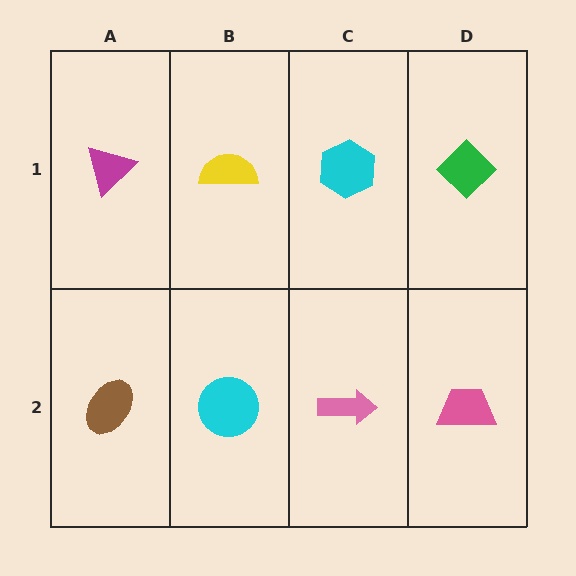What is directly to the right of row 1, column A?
A yellow semicircle.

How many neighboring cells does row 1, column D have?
2.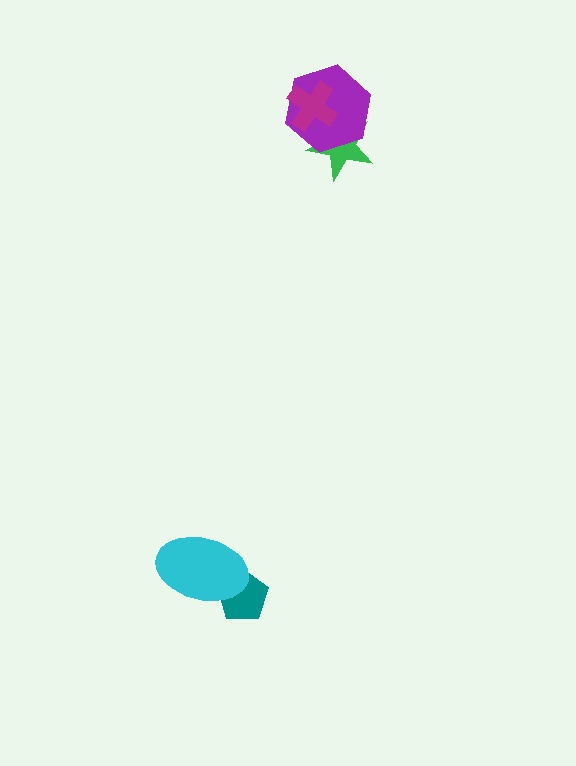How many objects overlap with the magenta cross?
2 objects overlap with the magenta cross.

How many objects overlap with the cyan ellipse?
1 object overlaps with the cyan ellipse.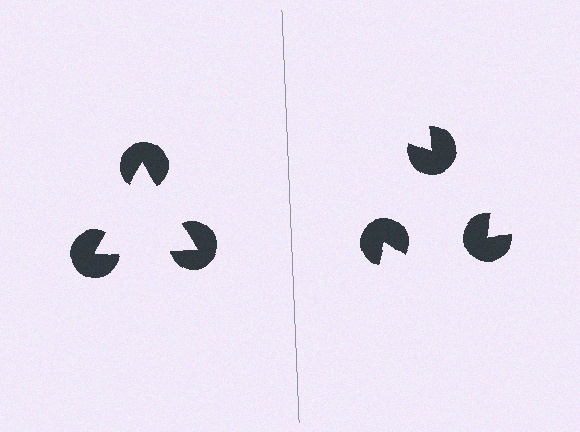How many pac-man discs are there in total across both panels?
6 — 3 on each side.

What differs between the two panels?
The pac-man discs are positioned identically on both sides; only the wedge orientations differ. On the left they align to a triangle; on the right they are misaligned.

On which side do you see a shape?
An illusory triangle appears on the left side. On the right side the wedge cuts are rotated, so no coherent shape forms.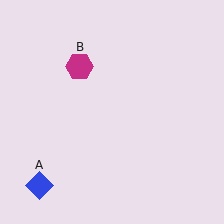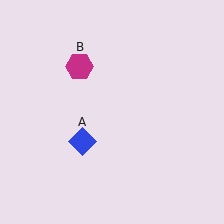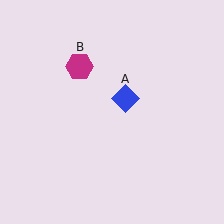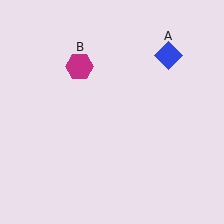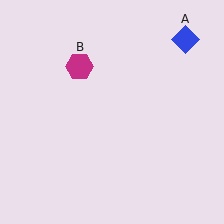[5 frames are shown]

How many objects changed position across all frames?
1 object changed position: blue diamond (object A).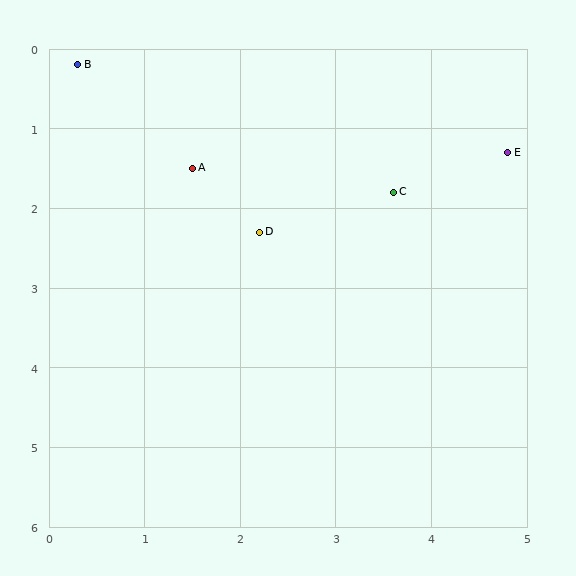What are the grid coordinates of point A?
Point A is at approximately (1.5, 1.5).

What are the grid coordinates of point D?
Point D is at approximately (2.2, 2.3).